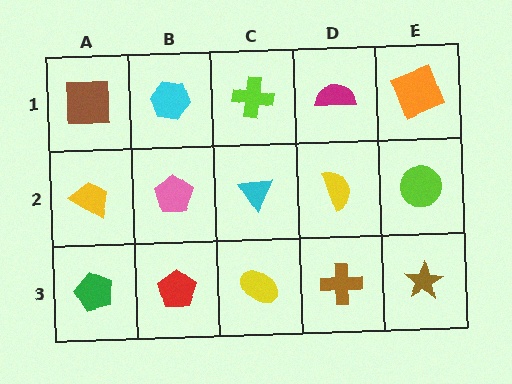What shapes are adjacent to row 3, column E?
A lime circle (row 2, column E), a brown cross (row 3, column D).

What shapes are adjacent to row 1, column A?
A yellow trapezoid (row 2, column A), a cyan hexagon (row 1, column B).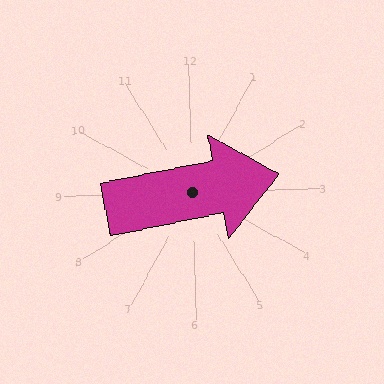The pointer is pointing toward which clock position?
Roughly 3 o'clock.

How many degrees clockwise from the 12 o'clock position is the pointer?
Approximately 80 degrees.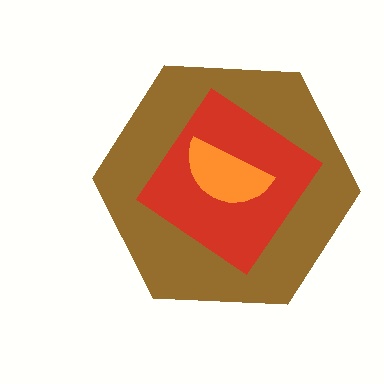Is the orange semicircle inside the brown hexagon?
Yes.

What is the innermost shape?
The orange semicircle.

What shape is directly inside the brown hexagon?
The red diamond.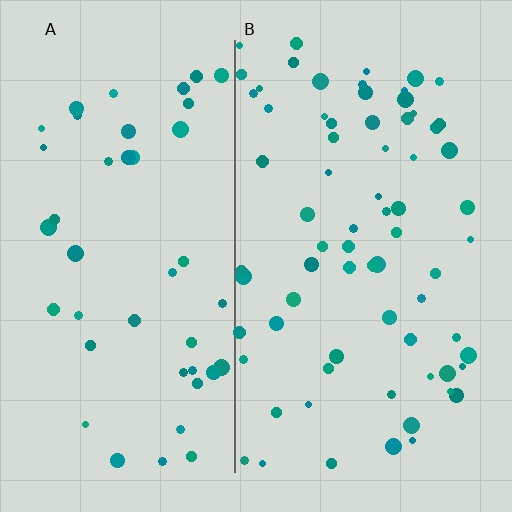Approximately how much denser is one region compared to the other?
Approximately 1.6× — region B over region A.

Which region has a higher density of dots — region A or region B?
B (the right).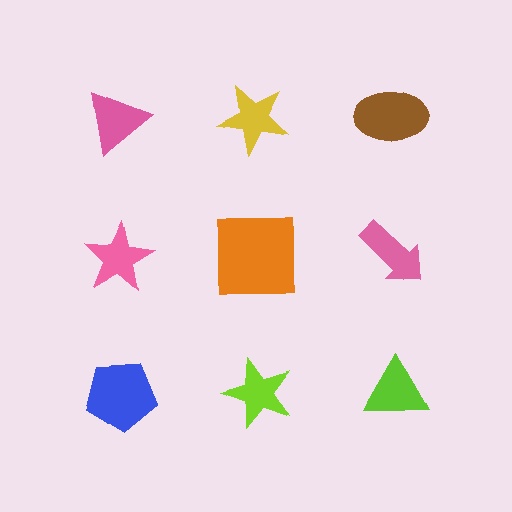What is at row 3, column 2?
A lime star.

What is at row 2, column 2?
An orange square.